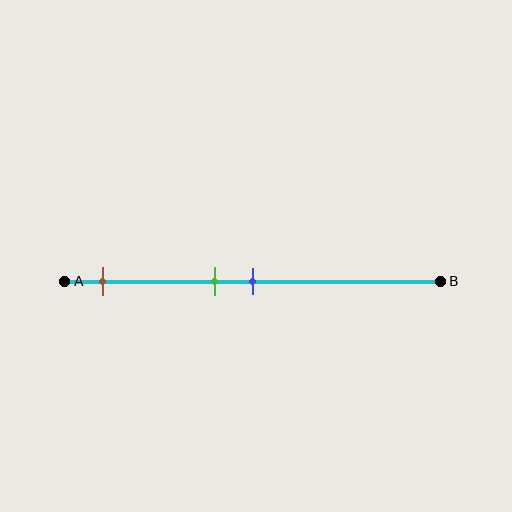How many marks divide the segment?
There are 3 marks dividing the segment.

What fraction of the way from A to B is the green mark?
The green mark is approximately 40% (0.4) of the way from A to B.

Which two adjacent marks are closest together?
The green and blue marks are the closest adjacent pair.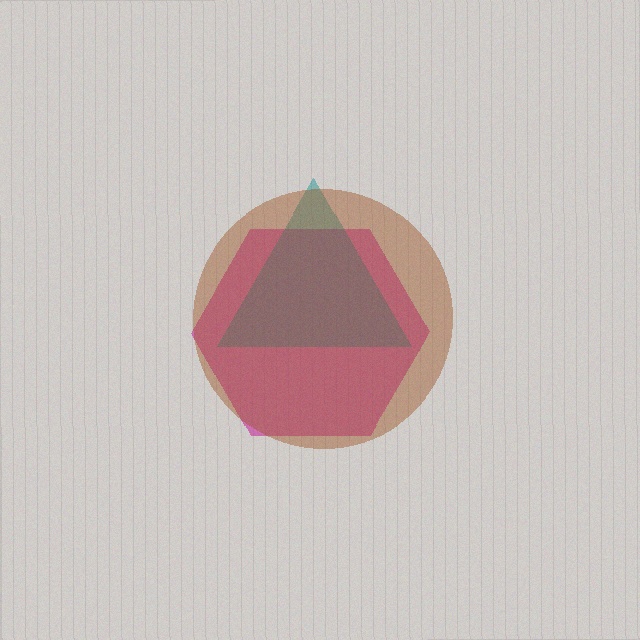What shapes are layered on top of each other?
The layered shapes are: a magenta hexagon, a teal triangle, a brown circle.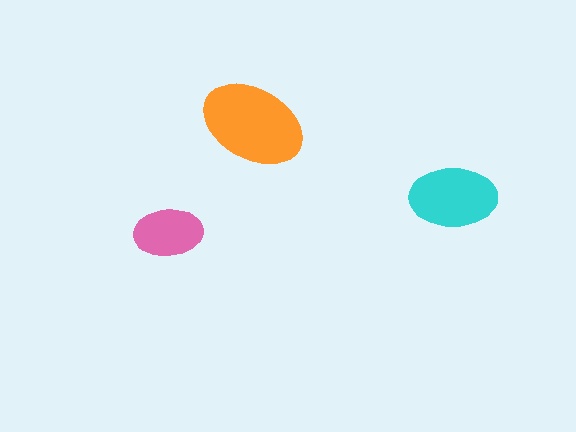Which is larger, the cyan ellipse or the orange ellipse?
The orange one.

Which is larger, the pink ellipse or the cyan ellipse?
The cyan one.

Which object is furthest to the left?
The pink ellipse is leftmost.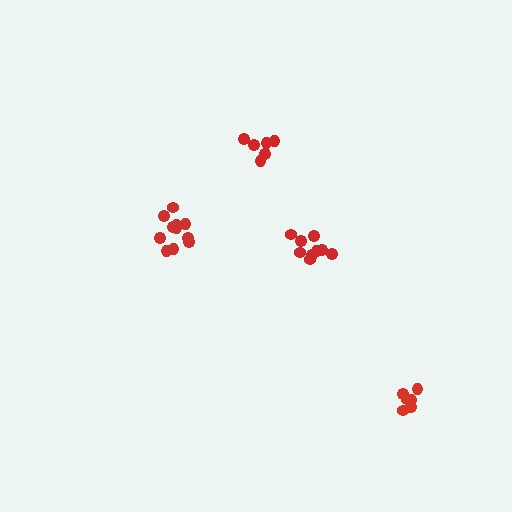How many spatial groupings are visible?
There are 4 spatial groupings.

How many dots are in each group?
Group 1: 6 dots, Group 2: 9 dots, Group 3: 11 dots, Group 4: 6 dots (32 total).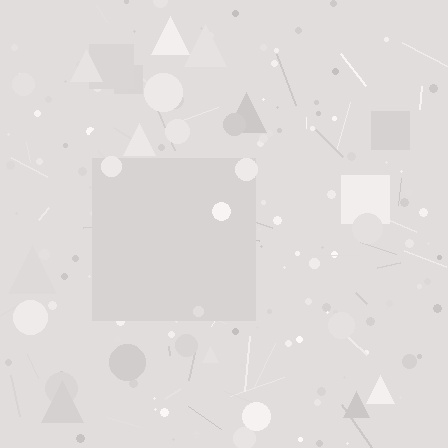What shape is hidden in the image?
A square is hidden in the image.